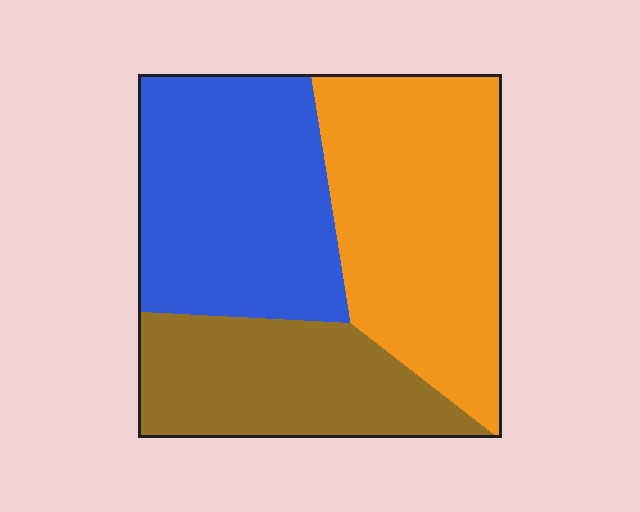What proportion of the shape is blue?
Blue takes up about one third (1/3) of the shape.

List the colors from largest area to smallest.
From largest to smallest: orange, blue, brown.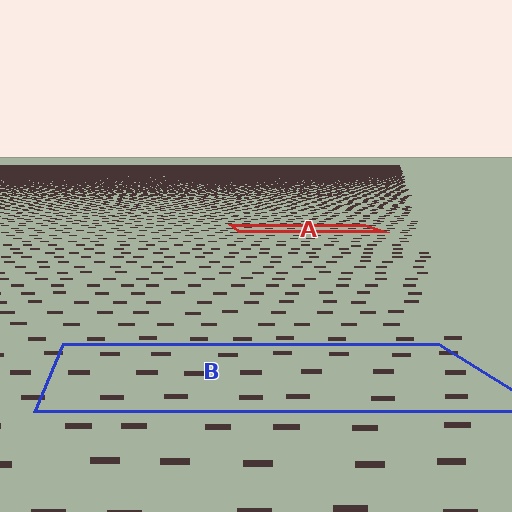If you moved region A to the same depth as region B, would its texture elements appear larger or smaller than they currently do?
They would appear larger. At a closer depth, the same texture elements are projected at a bigger on-screen size.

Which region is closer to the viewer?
Region B is closer. The texture elements there are larger and more spread out.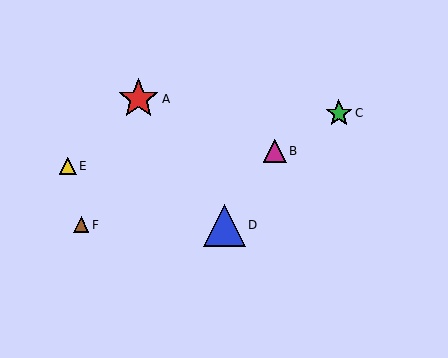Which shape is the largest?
The blue triangle (labeled D) is the largest.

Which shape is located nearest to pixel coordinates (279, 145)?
The magenta triangle (labeled B) at (275, 151) is nearest to that location.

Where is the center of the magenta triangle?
The center of the magenta triangle is at (275, 151).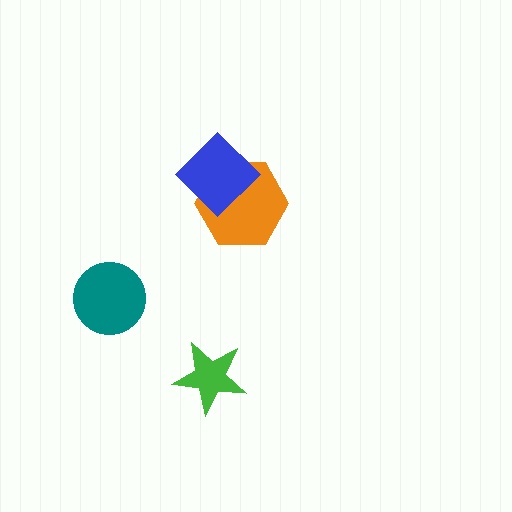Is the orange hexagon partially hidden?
Yes, it is partially covered by another shape.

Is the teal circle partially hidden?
No, no other shape covers it.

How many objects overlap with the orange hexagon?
1 object overlaps with the orange hexagon.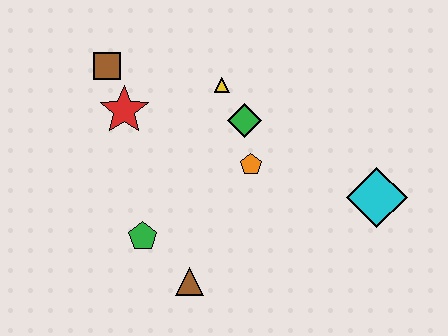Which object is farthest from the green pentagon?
The cyan diamond is farthest from the green pentagon.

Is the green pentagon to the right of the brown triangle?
No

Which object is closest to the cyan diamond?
The orange pentagon is closest to the cyan diamond.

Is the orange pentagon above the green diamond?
No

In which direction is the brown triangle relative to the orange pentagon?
The brown triangle is below the orange pentagon.